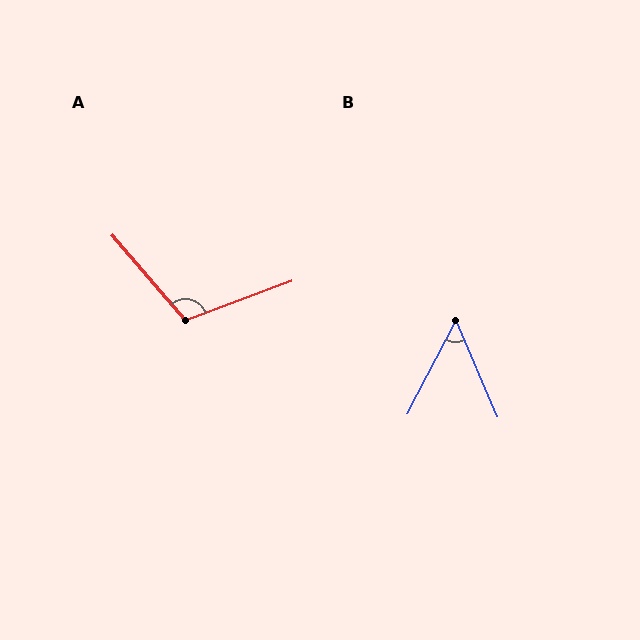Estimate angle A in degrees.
Approximately 110 degrees.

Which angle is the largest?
A, at approximately 110 degrees.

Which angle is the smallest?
B, at approximately 51 degrees.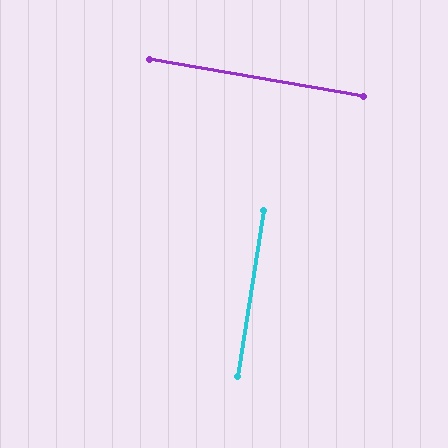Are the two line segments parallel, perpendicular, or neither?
Perpendicular — they meet at approximately 89°.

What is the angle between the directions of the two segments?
Approximately 89 degrees.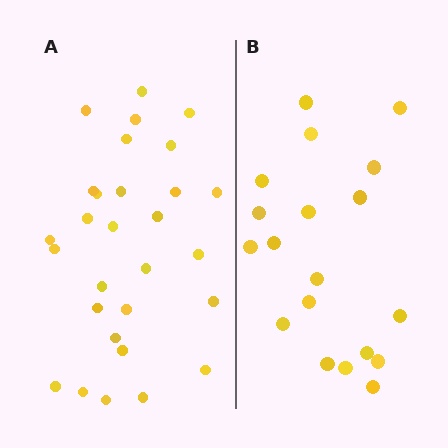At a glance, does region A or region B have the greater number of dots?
Region A (the left region) has more dots.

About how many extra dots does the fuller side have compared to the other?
Region A has roughly 10 or so more dots than region B.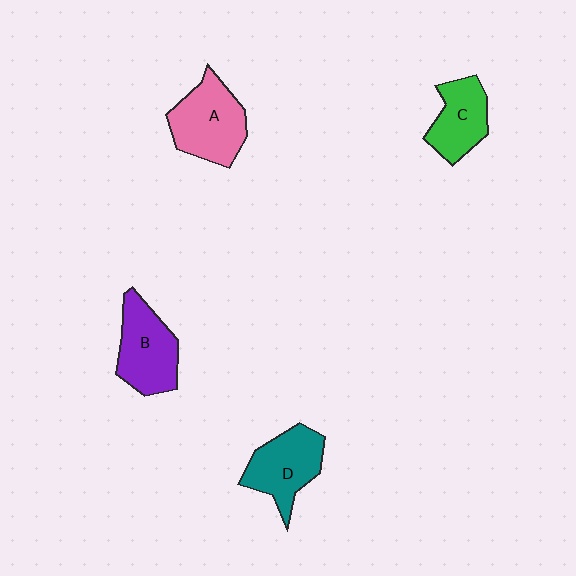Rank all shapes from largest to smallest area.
From largest to smallest: A (pink), B (purple), D (teal), C (green).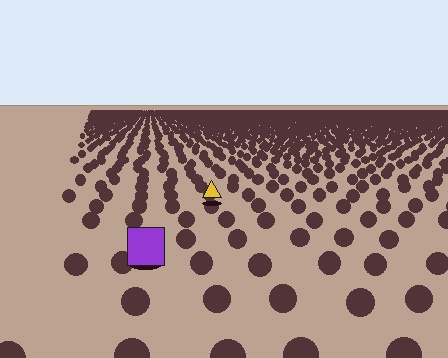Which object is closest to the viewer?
The purple square is closest. The texture marks near it are larger and more spread out.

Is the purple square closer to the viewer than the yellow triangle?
Yes. The purple square is closer — you can tell from the texture gradient: the ground texture is coarser near it.